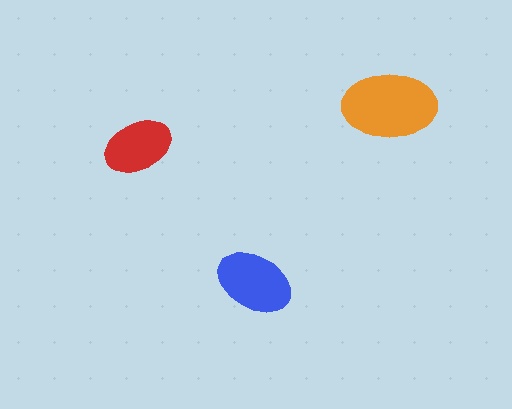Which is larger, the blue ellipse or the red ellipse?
The blue one.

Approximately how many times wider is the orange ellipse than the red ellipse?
About 1.5 times wider.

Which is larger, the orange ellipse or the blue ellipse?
The orange one.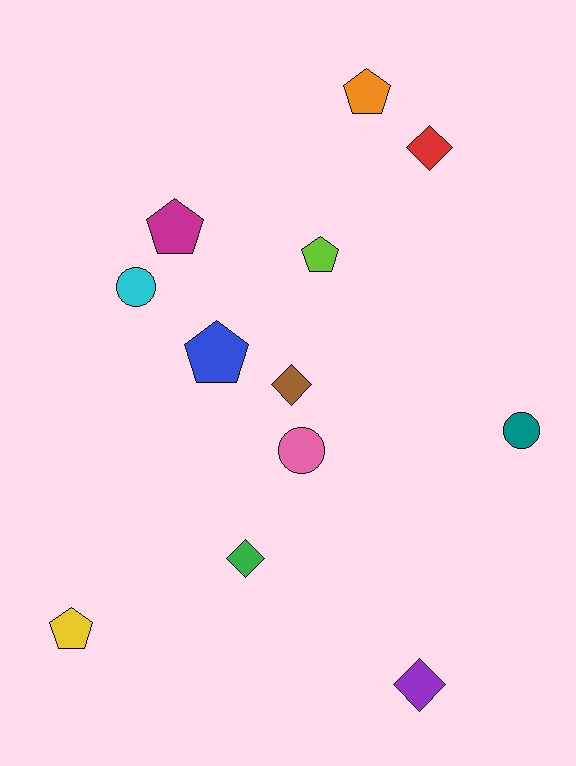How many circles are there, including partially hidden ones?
There are 3 circles.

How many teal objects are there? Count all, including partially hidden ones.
There is 1 teal object.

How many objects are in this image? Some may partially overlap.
There are 12 objects.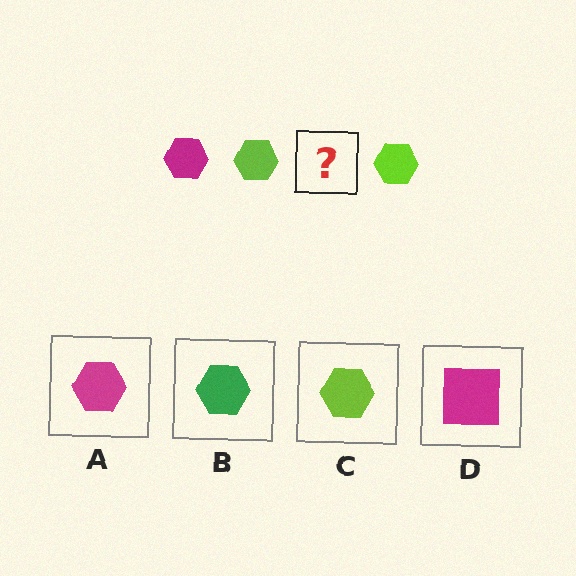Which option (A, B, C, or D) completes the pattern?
A.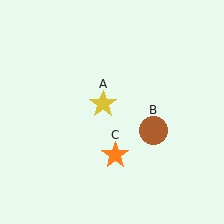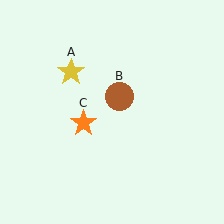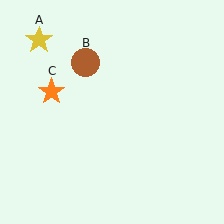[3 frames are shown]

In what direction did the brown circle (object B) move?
The brown circle (object B) moved up and to the left.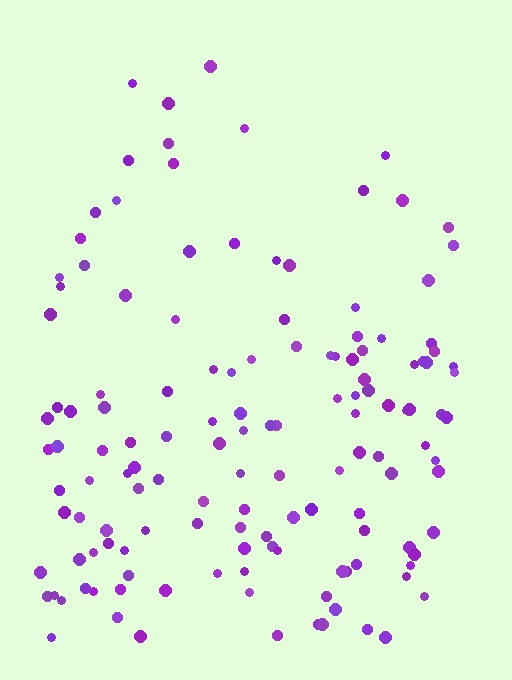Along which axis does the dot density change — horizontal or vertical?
Vertical.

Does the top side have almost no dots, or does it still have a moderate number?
Still a moderate number, just noticeably fewer than the bottom.